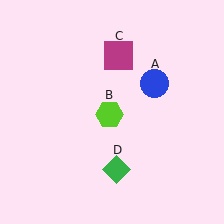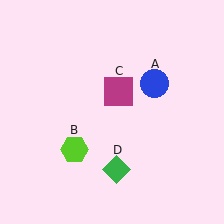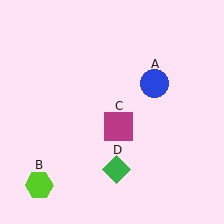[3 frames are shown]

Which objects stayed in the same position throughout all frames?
Blue circle (object A) and green diamond (object D) remained stationary.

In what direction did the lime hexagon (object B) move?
The lime hexagon (object B) moved down and to the left.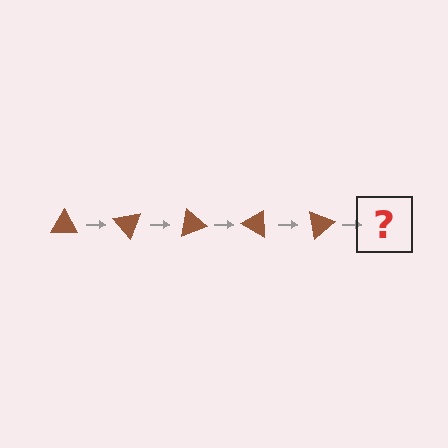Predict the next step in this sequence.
The next step is a brown triangle rotated 250 degrees.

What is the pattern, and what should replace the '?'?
The pattern is that the triangle rotates 50 degrees each step. The '?' should be a brown triangle rotated 250 degrees.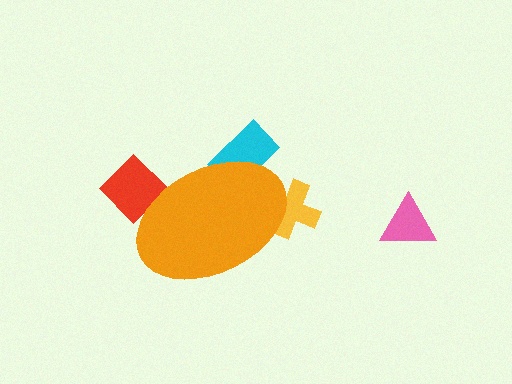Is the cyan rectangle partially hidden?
Yes, the cyan rectangle is partially hidden behind the orange ellipse.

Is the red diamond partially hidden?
Yes, the red diamond is partially hidden behind the orange ellipse.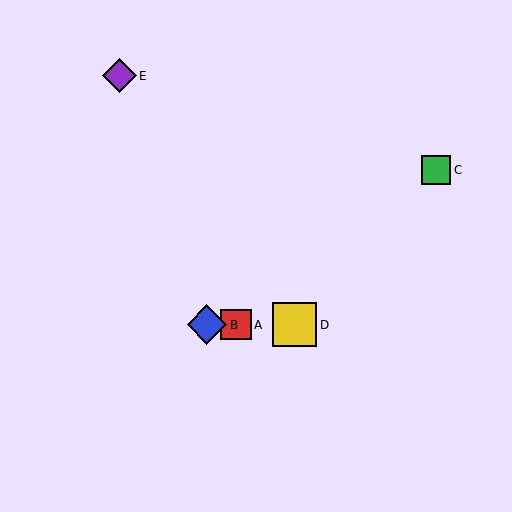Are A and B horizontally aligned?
Yes, both are at y≈325.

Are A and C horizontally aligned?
No, A is at y≈325 and C is at y≈170.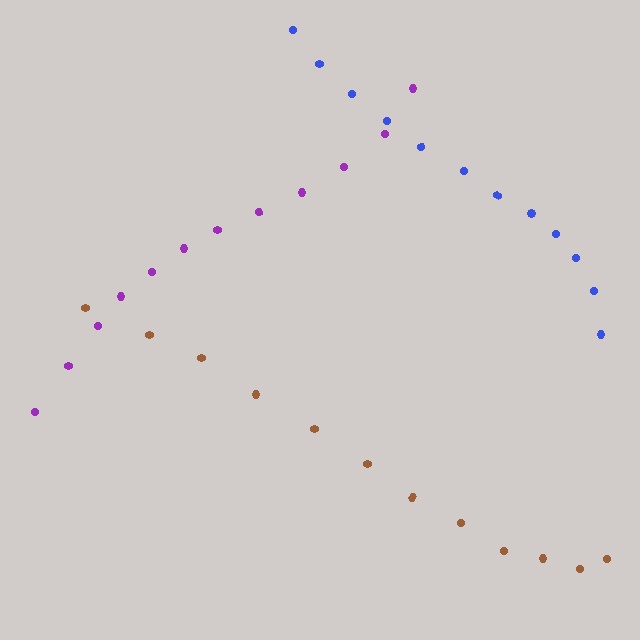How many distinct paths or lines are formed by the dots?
There are 3 distinct paths.